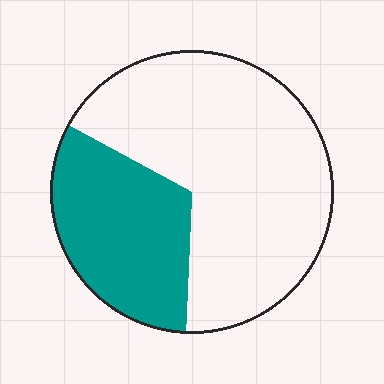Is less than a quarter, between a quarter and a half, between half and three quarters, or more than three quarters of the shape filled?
Between a quarter and a half.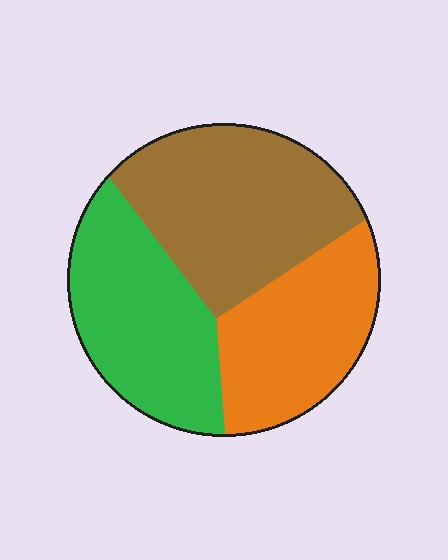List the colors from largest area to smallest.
From largest to smallest: brown, green, orange.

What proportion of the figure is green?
Green takes up about one third (1/3) of the figure.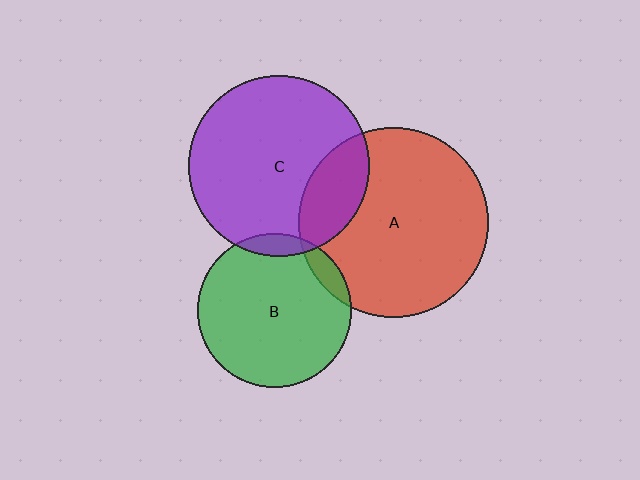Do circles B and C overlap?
Yes.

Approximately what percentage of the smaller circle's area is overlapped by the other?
Approximately 5%.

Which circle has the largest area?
Circle A (red).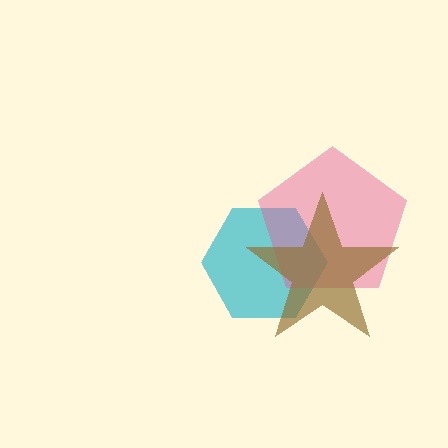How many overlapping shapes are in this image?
There are 3 overlapping shapes in the image.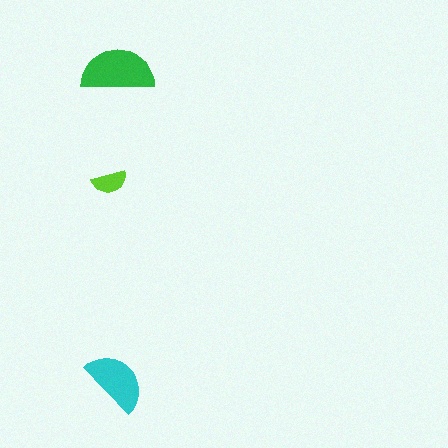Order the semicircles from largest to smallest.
the green one, the cyan one, the lime one.